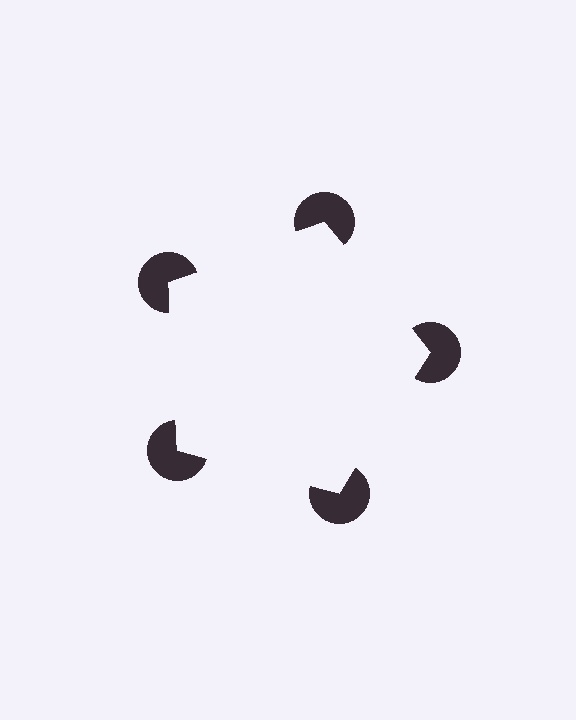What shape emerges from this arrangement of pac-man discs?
An illusory pentagon — its edges are inferred from the aligned wedge cuts in the pac-man discs, not physically drawn.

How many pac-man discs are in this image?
There are 5 — one at each vertex of the illusory pentagon.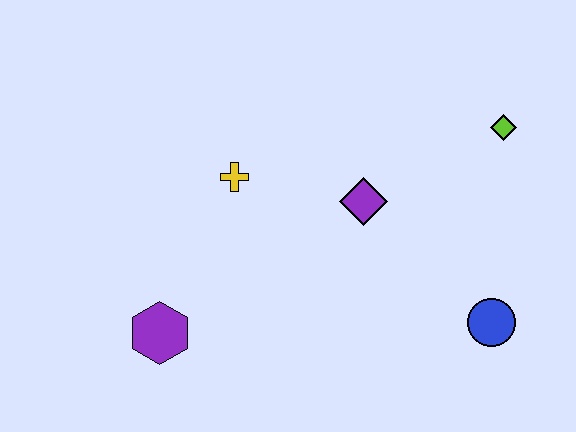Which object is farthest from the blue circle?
The purple hexagon is farthest from the blue circle.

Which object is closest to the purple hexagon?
The yellow cross is closest to the purple hexagon.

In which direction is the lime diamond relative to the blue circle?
The lime diamond is above the blue circle.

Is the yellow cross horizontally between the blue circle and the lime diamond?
No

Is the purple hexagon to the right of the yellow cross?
No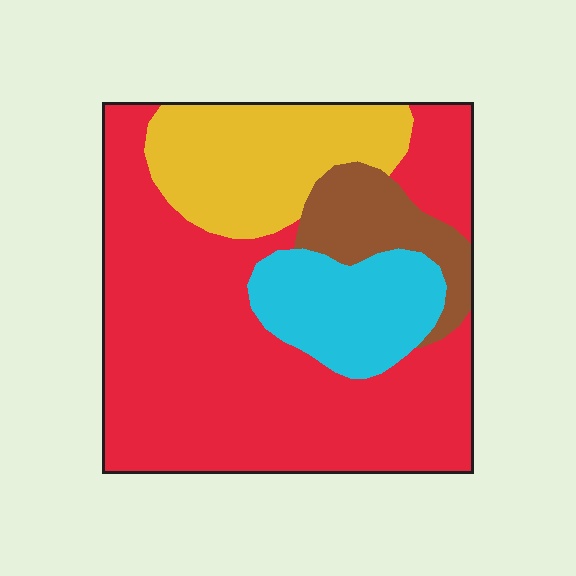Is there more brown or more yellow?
Yellow.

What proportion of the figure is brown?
Brown covers around 10% of the figure.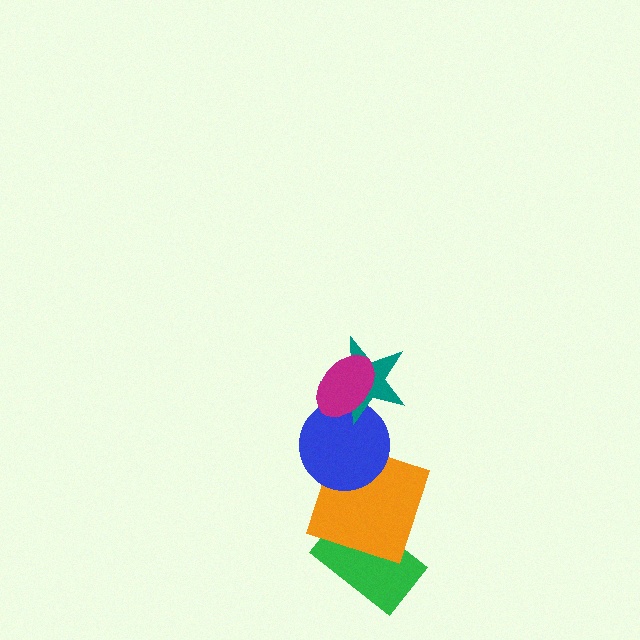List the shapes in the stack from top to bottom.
From top to bottom: the magenta ellipse, the teal star, the blue circle, the orange square, the green rectangle.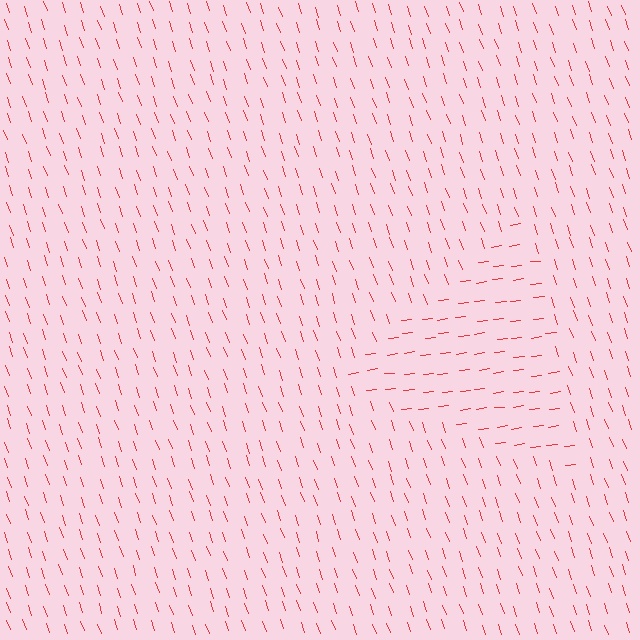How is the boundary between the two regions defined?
The boundary is defined purely by a change in line orientation (approximately 77 degrees difference). All lines are the same color and thickness.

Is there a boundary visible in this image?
Yes, there is a texture boundary formed by a change in line orientation.